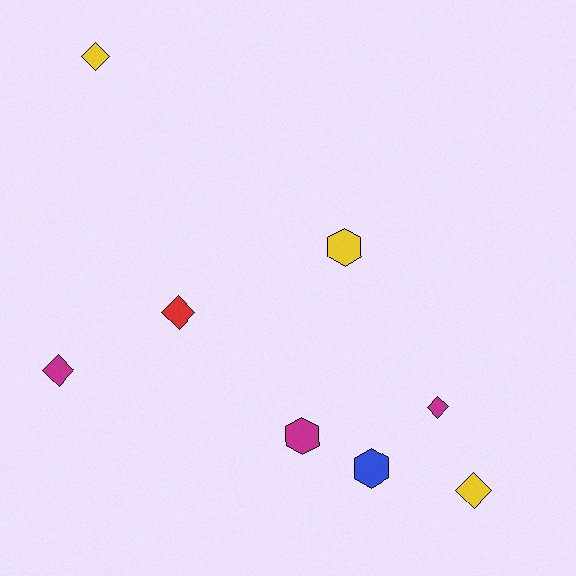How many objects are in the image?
There are 8 objects.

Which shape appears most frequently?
Diamond, with 5 objects.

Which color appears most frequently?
Magenta, with 3 objects.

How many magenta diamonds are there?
There are 2 magenta diamonds.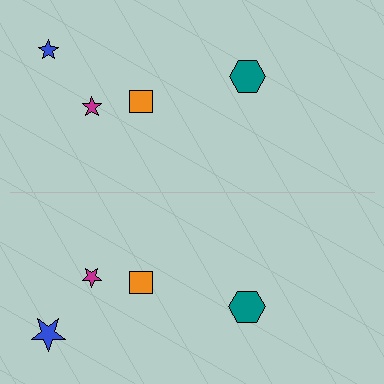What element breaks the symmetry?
The blue star on the bottom side has a different size than its mirror counterpart.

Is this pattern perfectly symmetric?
No, the pattern is not perfectly symmetric. The blue star on the bottom side has a different size than its mirror counterpart.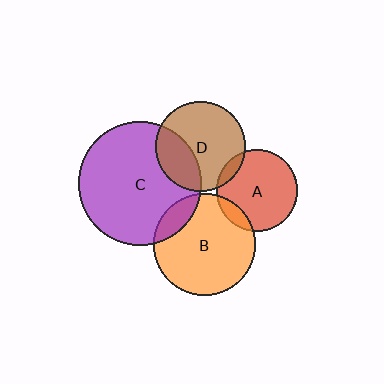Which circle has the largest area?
Circle C (purple).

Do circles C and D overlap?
Yes.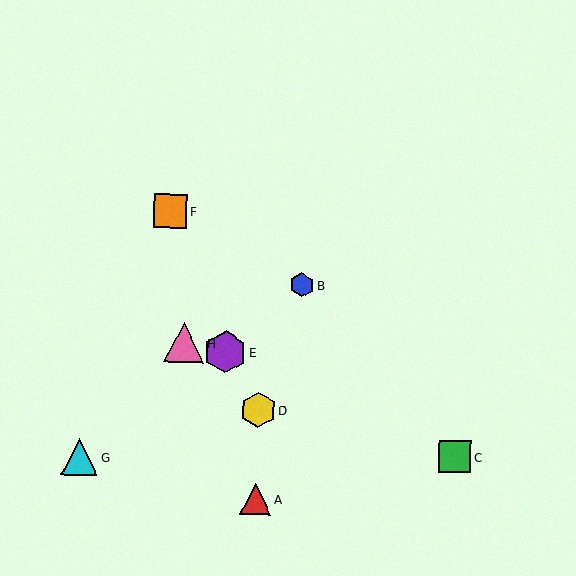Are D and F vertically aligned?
No, D is at x≈258 and F is at x≈170.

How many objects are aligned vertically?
2 objects (A, D) are aligned vertically.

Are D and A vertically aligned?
Yes, both are at x≈258.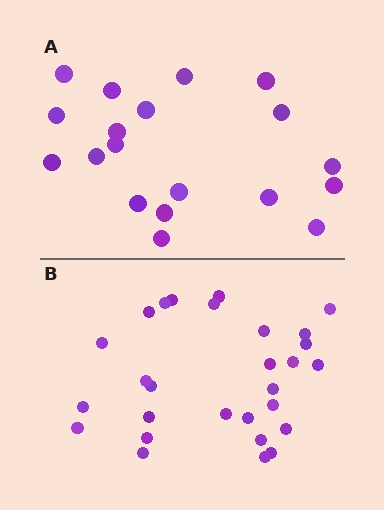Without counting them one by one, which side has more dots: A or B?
Region B (the bottom region) has more dots.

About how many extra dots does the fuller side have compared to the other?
Region B has roughly 8 or so more dots than region A.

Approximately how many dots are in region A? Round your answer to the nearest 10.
About 20 dots. (The exact count is 19, which rounds to 20.)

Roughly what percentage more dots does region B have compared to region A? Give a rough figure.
About 45% more.